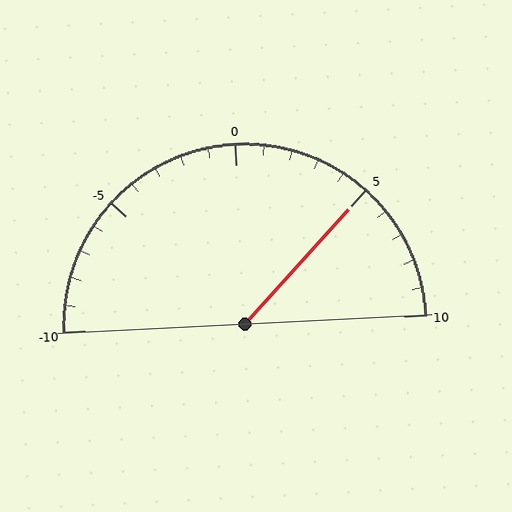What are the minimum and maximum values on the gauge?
The gauge ranges from -10 to 10.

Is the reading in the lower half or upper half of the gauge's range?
The reading is in the upper half of the range (-10 to 10).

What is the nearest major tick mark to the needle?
The nearest major tick mark is 5.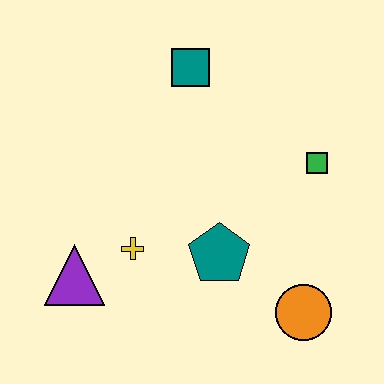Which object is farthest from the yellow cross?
The green square is farthest from the yellow cross.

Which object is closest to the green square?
The teal pentagon is closest to the green square.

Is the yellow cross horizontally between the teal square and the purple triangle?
Yes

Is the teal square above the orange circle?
Yes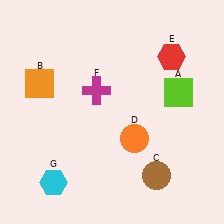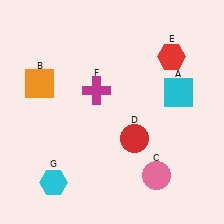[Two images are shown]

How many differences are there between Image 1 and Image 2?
There are 3 differences between the two images.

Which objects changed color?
A changed from lime to cyan. C changed from brown to pink. D changed from orange to red.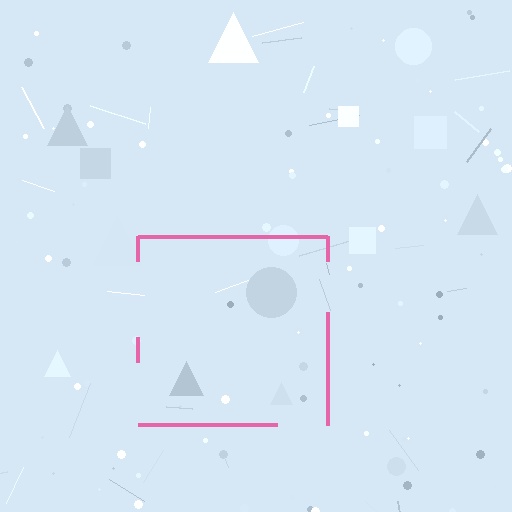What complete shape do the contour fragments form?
The contour fragments form a square.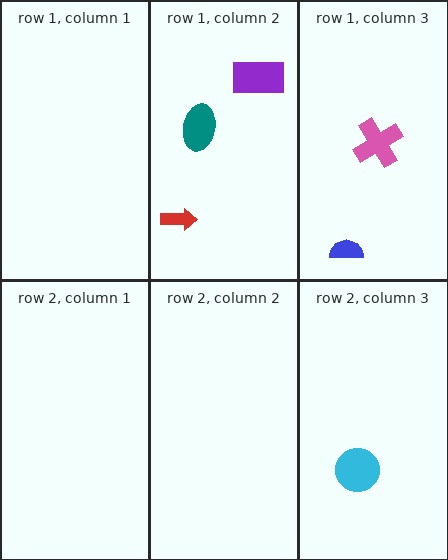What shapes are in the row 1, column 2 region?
The teal ellipse, the purple rectangle, the red arrow.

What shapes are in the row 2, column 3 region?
The cyan circle.